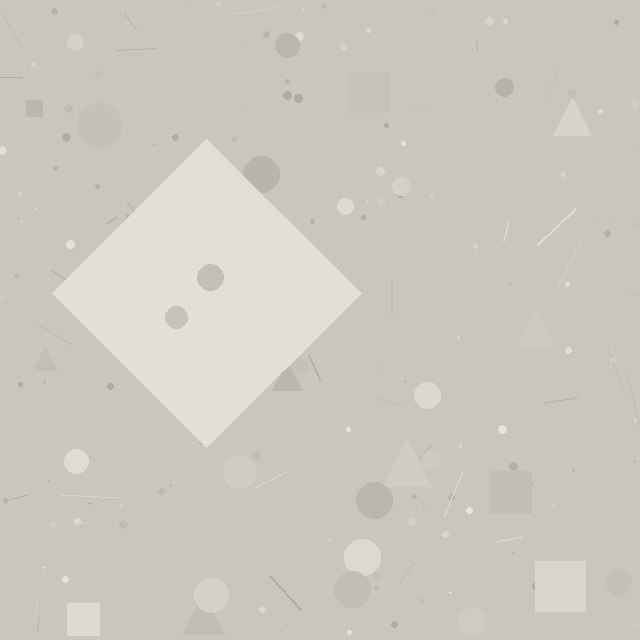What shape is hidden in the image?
A diamond is hidden in the image.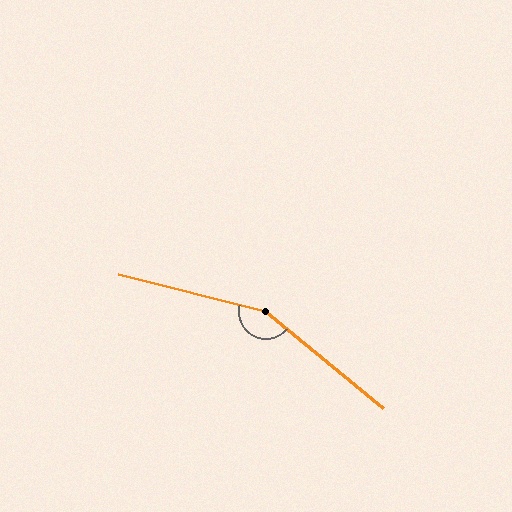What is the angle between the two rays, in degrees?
Approximately 155 degrees.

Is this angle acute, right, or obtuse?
It is obtuse.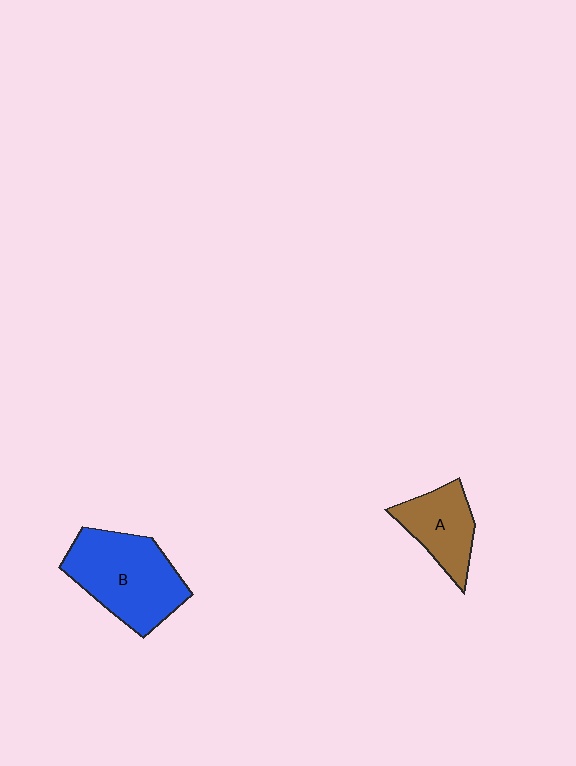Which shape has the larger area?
Shape B (blue).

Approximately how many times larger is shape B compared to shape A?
Approximately 1.7 times.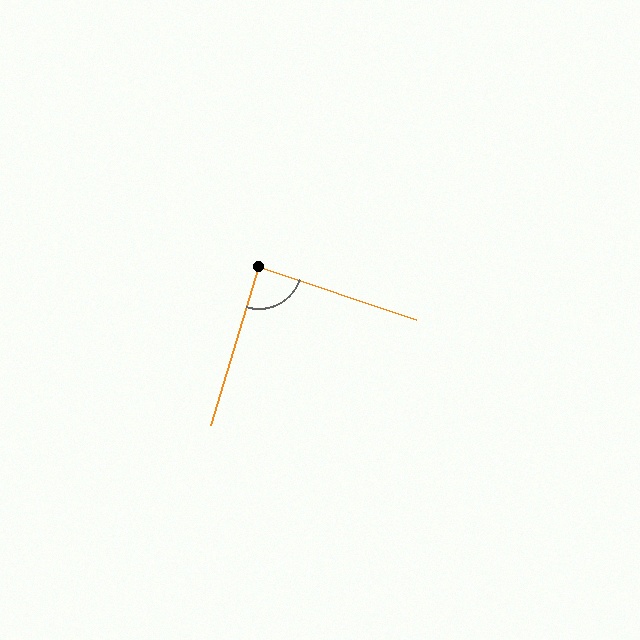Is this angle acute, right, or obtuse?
It is approximately a right angle.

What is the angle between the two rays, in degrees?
Approximately 88 degrees.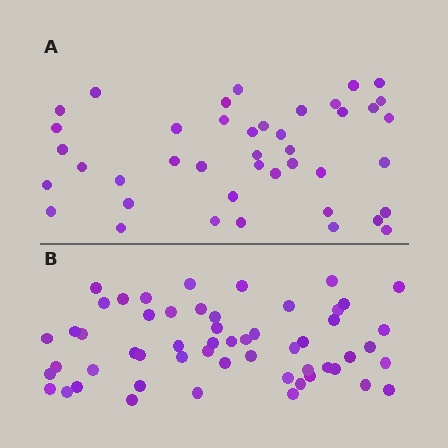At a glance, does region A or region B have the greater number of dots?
Region B (the bottom region) has more dots.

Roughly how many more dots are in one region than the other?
Region B has approximately 15 more dots than region A.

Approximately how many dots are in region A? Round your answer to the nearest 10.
About 40 dots. (The exact count is 42, which rounds to 40.)